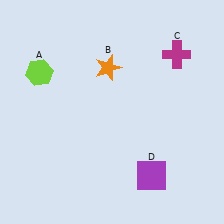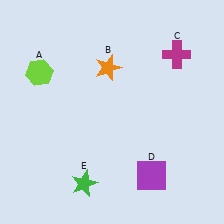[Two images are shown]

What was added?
A green star (E) was added in Image 2.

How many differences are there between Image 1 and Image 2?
There is 1 difference between the two images.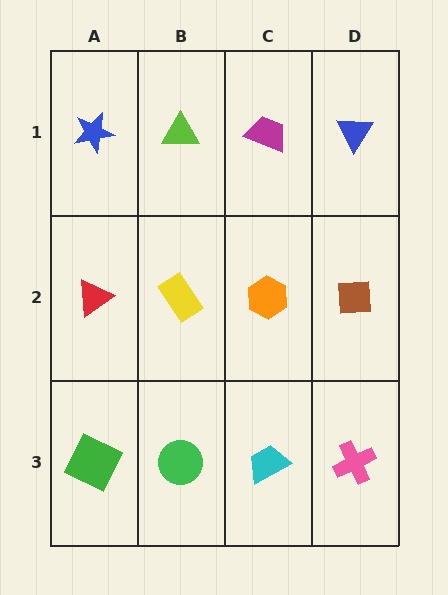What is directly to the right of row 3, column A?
A green circle.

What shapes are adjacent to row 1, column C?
An orange hexagon (row 2, column C), a lime triangle (row 1, column B), a blue triangle (row 1, column D).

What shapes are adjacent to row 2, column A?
A blue star (row 1, column A), a green square (row 3, column A), a yellow rectangle (row 2, column B).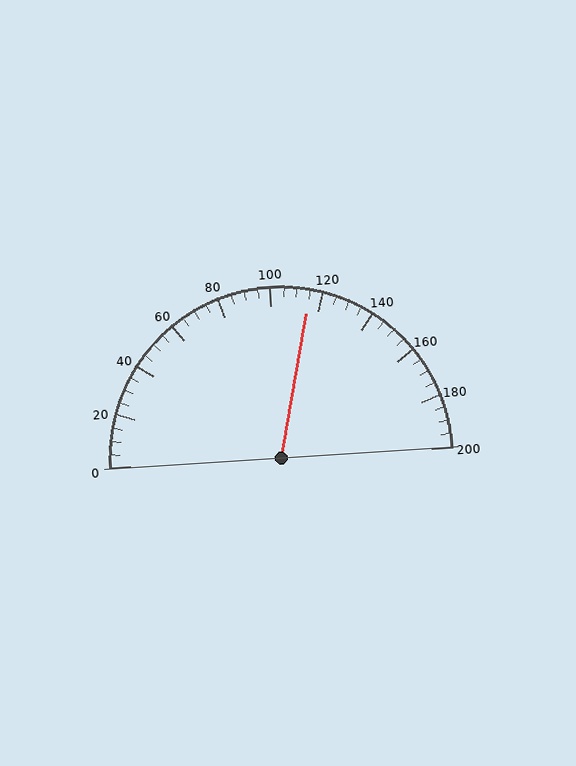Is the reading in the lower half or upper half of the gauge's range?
The reading is in the upper half of the range (0 to 200).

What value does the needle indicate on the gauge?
The needle indicates approximately 115.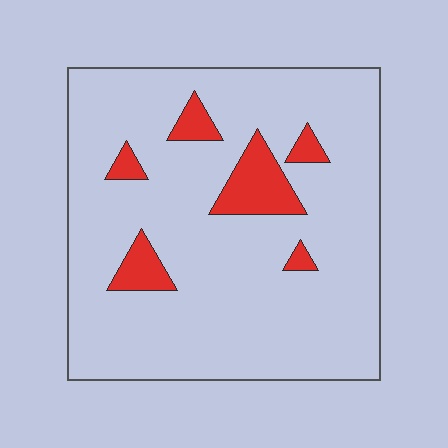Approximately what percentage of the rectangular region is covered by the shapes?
Approximately 10%.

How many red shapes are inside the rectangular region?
6.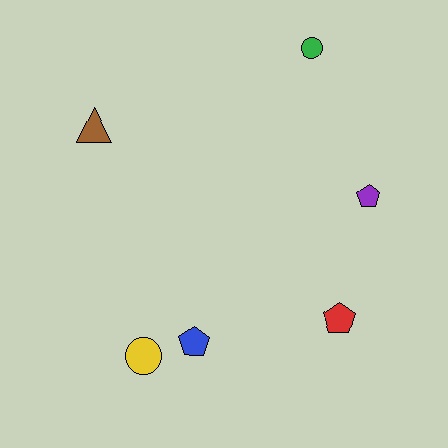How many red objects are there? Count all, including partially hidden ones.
There is 1 red object.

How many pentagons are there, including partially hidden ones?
There are 3 pentagons.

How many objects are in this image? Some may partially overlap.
There are 6 objects.